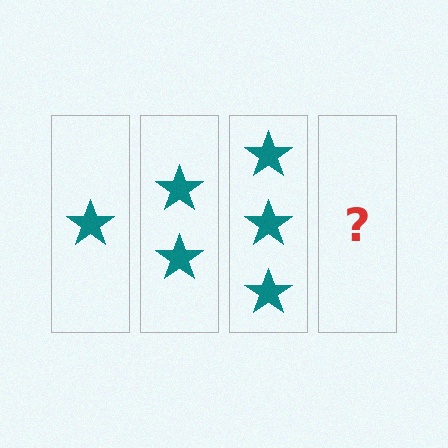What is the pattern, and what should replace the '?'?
The pattern is that each step adds one more star. The '?' should be 4 stars.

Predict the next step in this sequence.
The next step is 4 stars.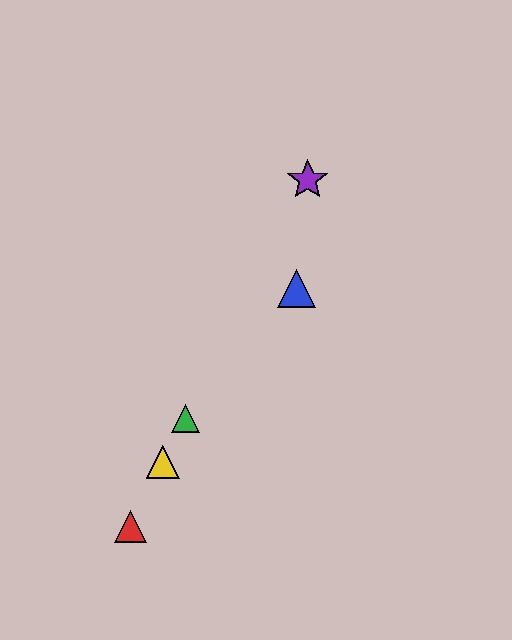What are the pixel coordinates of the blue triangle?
The blue triangle is at (297, 289).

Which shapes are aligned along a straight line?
The red triangle, the green triangle, the yellow triangle, the purple star are aligned along a straight line.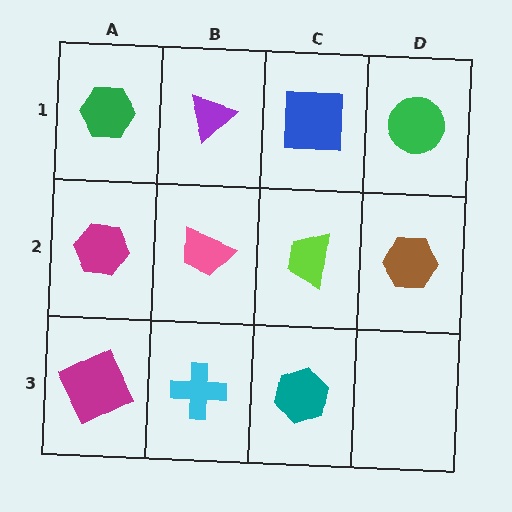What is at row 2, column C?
A lime trapezoid.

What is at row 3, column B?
A cyan cross.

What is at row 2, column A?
A magenta hexagon.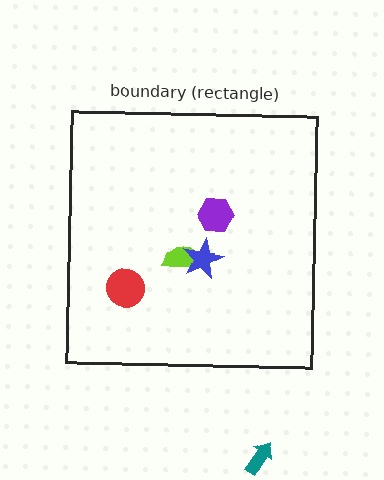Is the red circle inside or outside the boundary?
Inside.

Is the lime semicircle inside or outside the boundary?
Inside.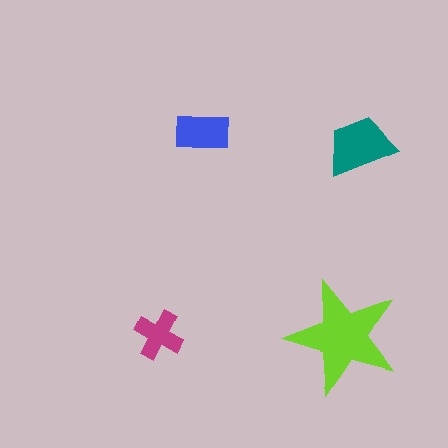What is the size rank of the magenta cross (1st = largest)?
4th.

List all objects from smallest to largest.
The magenta cross, the blue rectangle, the teal trapezoid, the lime star.